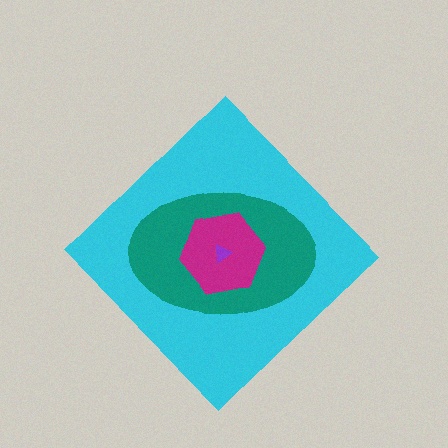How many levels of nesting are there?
4.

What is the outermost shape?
The cyan diamond.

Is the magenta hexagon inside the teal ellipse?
Yes.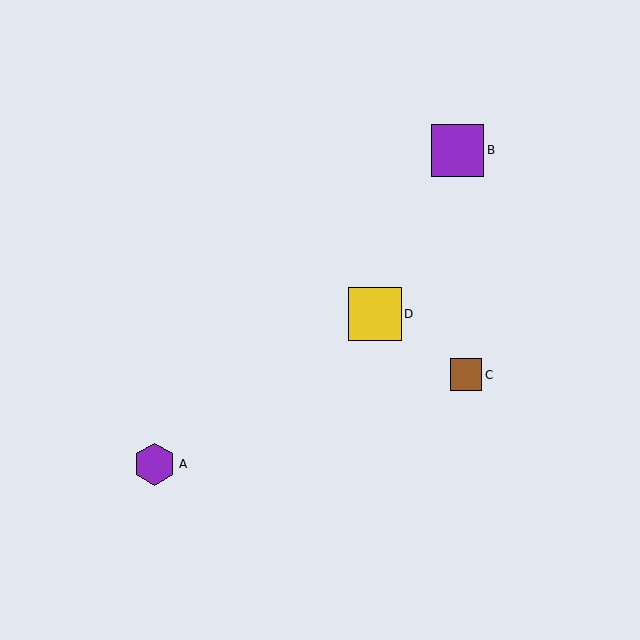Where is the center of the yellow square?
The center of the yellow square is at (375, 314).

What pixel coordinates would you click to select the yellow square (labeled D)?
Click at (375, 314) to select the yellow square D.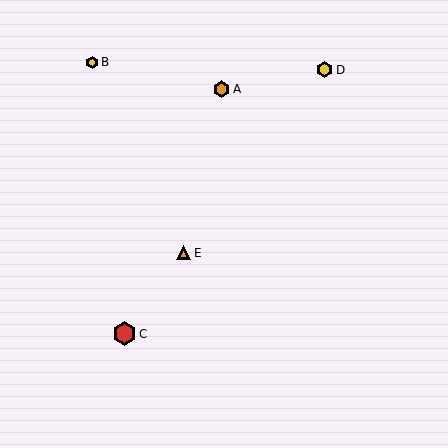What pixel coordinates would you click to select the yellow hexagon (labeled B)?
Click at (92, 62) to select the yellow hexagon B.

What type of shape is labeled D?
Shape D is a yellow hexagon.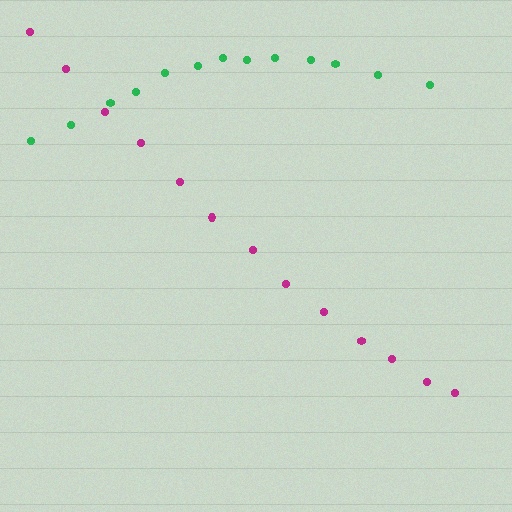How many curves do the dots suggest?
There are 2 distinct paths.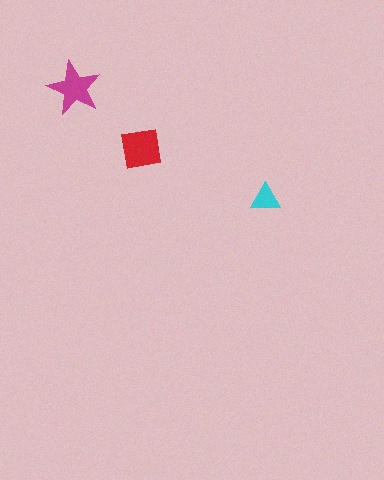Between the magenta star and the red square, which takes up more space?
The red square.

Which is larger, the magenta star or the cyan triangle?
The magenta star.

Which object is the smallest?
The cyan triangle.